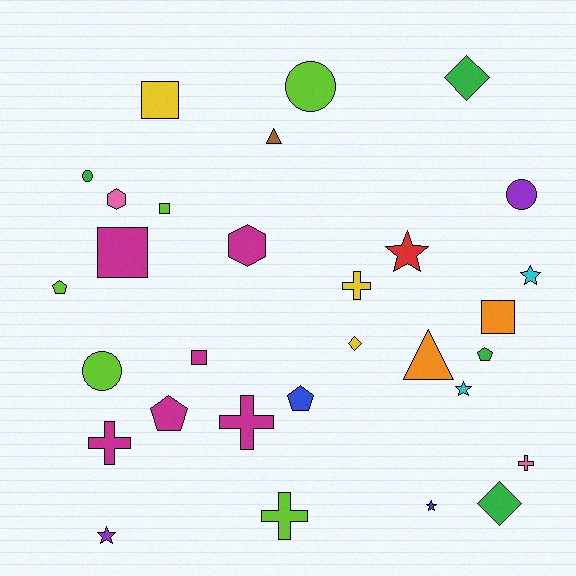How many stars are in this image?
There are 5 stars.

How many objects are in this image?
There are 30 objects.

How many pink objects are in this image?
There are 2 pink objects.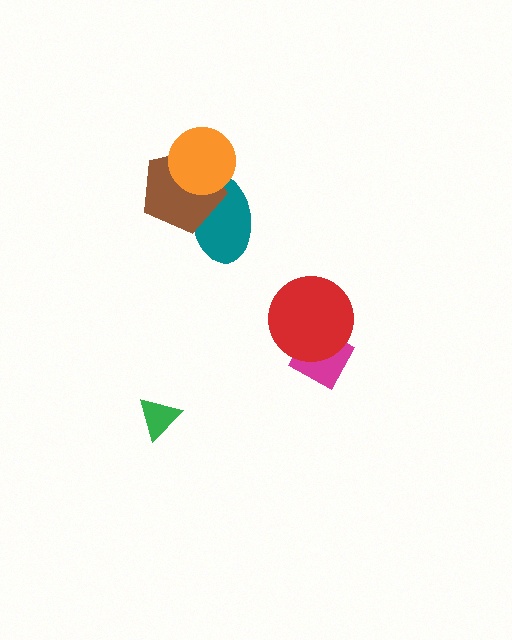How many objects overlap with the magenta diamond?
1 object overlaps with the magenta diamond.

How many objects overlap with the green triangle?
0 objects overlap with the green triangle.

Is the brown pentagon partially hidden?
Yes, it is partially covered by another shape.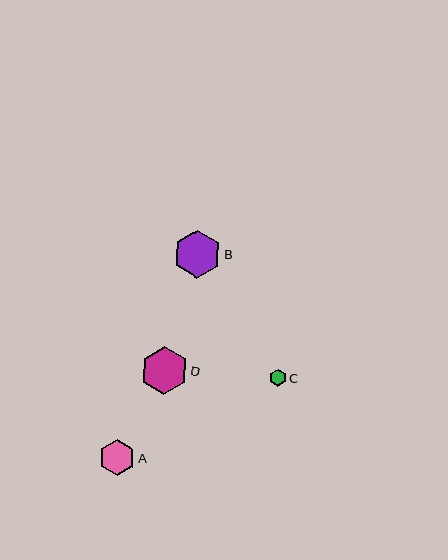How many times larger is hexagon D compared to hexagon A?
Hexagon D is approximately 1.3 times the size of hexagon A.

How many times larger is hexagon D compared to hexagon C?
Hexagon D is approximately 2.8 times the size of hexagon C.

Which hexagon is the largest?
Hexagon B is the largest with a size of approximately 48 pixels.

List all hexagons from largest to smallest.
From largest to smallest: B, D, A, C.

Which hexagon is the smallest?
Hexagon C is the smallest with a size of approximately 17 pixels.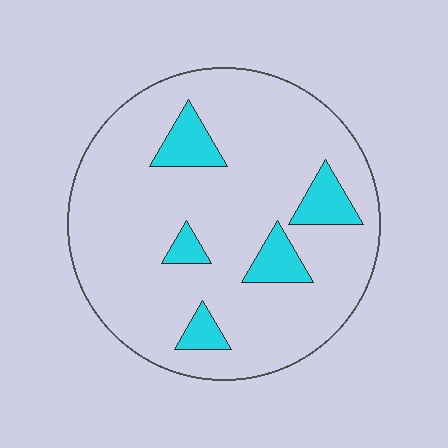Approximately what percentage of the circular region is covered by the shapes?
Approximately 15%.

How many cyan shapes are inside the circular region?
5.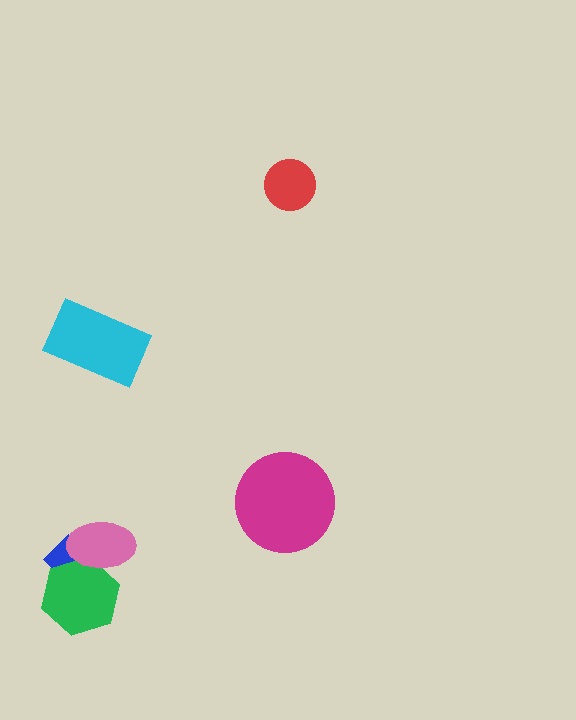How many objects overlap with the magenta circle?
0 objects overlap with the magenta circle.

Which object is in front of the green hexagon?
The pink ellipse is in front of the green hexagon.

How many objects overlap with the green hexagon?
2 objects overlap with the green hexagon.